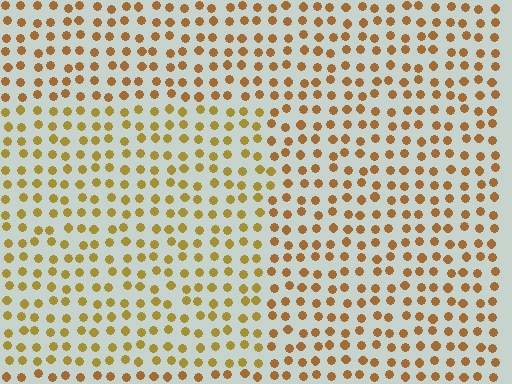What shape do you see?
I see a rectangle.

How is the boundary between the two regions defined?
The boundary is defined purely by a slight shift in hue (about 20 degrees). Spacing, size, and orientation are identical on both sides.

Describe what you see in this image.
The image is filled with small brown elements in a uniform arrangement. A rectangle-shaped region is visible where the elements are tinted to a slightly different hue, forming a subtle color boundary.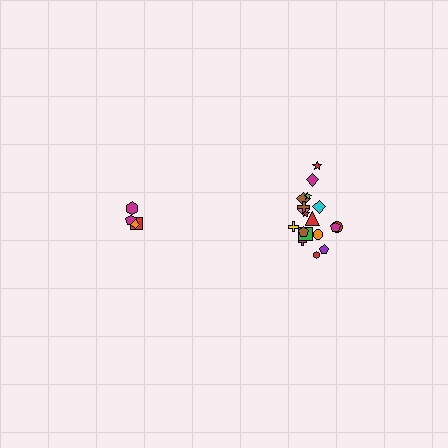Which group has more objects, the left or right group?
The right group.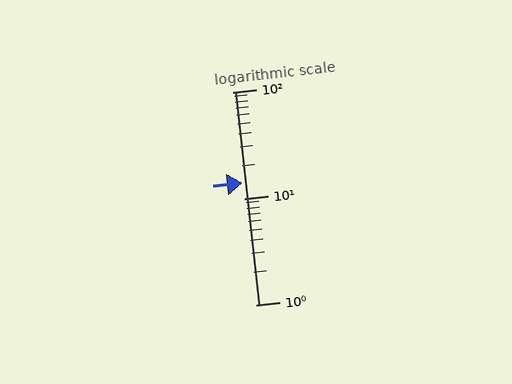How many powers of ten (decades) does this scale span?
The scale spans 2 decades, from 1 to 100.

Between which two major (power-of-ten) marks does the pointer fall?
The pointer is between 10 and 100.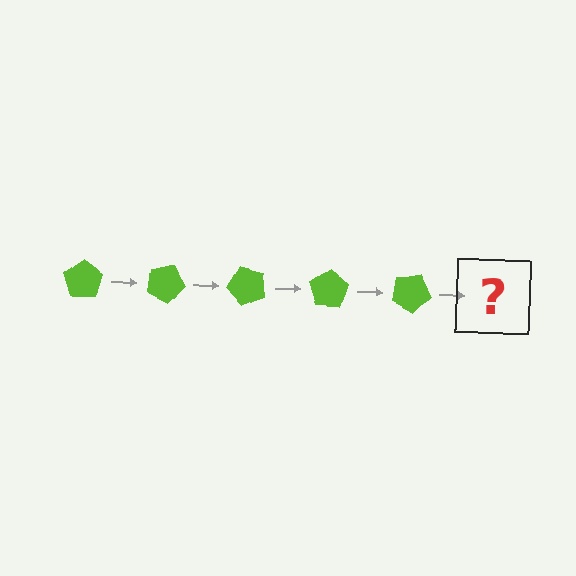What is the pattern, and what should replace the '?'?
The pattern is that the pentagon rotates 25 degrees each step. The '?' should be a lime pentagon rotated 125 degrees.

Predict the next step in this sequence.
The next step is a lime pentagon rotated 125 degrees.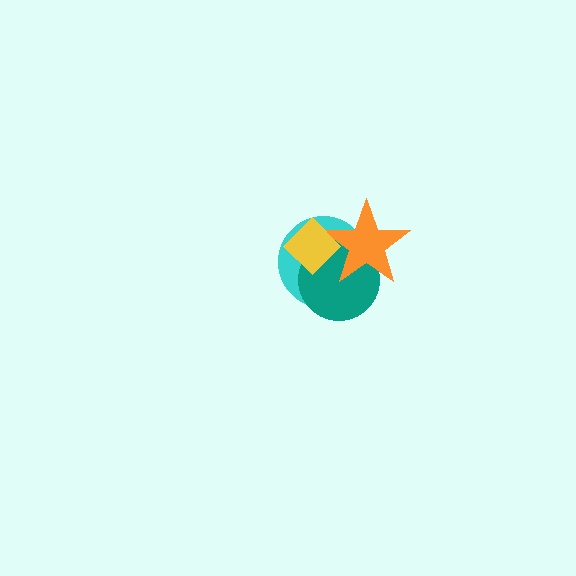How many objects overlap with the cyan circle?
3 objects overlap with the cyan circle.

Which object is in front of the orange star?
The yellow diamond is in front of the orange star.